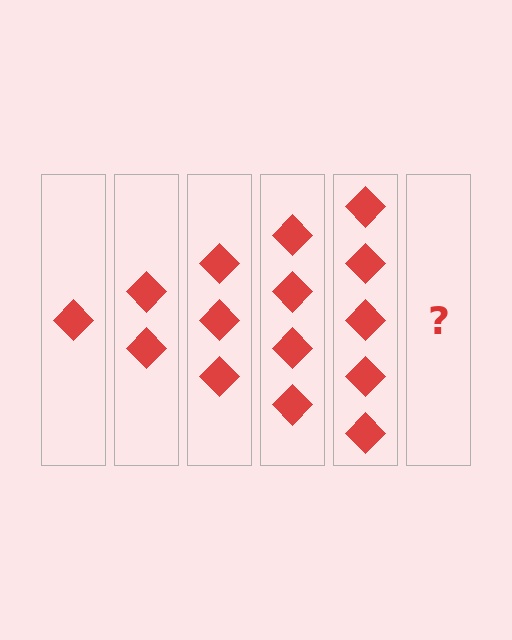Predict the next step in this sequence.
The next step is 6 diamonds.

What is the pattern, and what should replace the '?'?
The pattern is that each step adds one more diamond. The '?' should be 6 diamonds.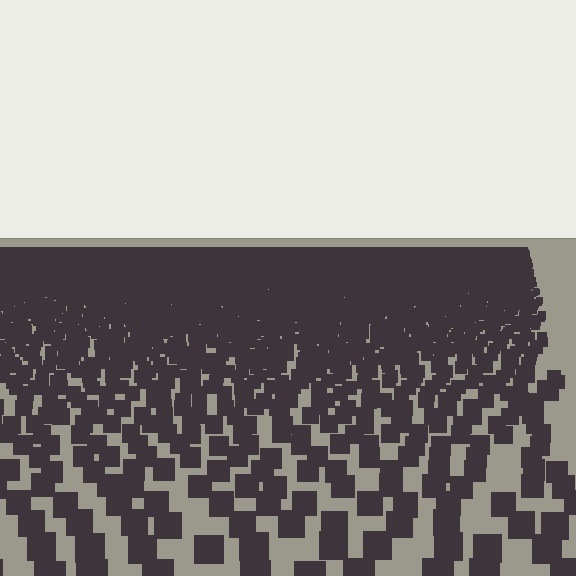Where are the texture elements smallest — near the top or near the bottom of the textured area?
Near the top.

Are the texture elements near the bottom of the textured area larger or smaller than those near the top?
Larger. Near the bottom, elements are closer to the viewer and appear at a bigger on-screen size.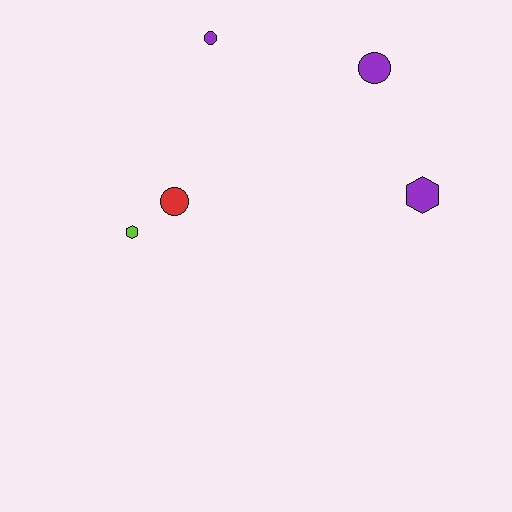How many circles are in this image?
There are 3 circles.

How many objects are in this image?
There are 5 objects.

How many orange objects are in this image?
There are no orange objects.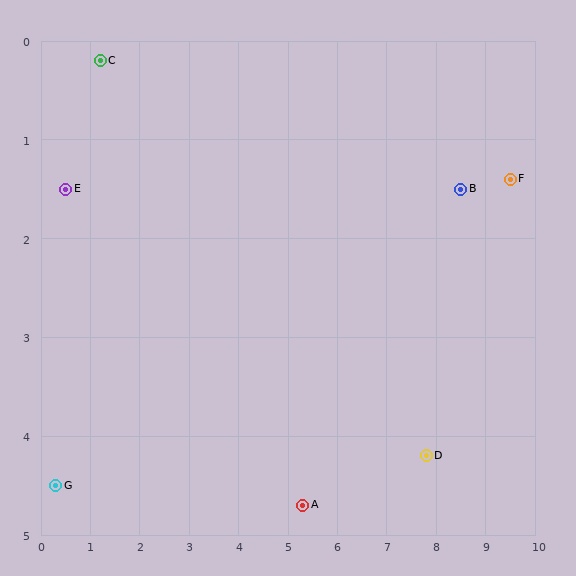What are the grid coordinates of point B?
Point B is at approximately (8.5, 1.5).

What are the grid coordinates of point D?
Point D is at approximately (7.8, 4.2).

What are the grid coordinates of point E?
Point E is at approximately (0.5, 1.5).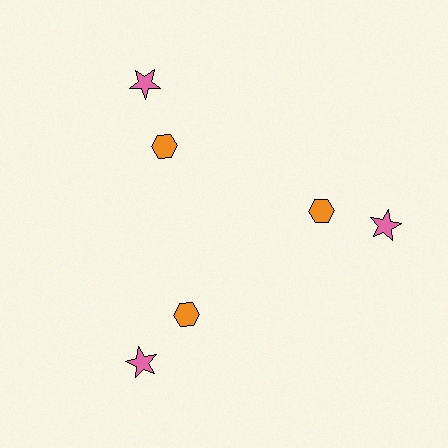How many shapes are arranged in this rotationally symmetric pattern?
There are 6 shapes, arranged in 3 groups of 2.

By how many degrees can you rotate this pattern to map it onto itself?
The pattern maps onto itself every 120 degrees of rotation.